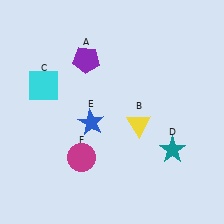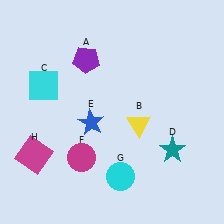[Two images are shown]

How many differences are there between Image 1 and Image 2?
There are 2 differences between the two images.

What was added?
A cyan circle (G), a magenta square (H) were added in Image 2.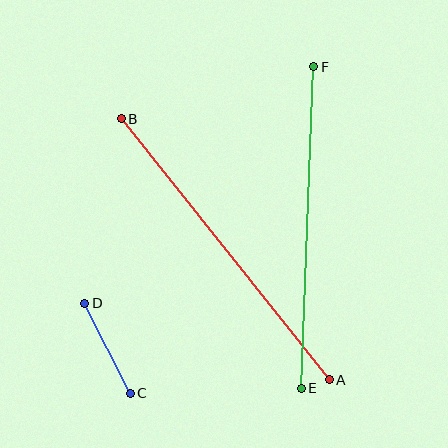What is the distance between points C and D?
The distance is approximately 101 pixels.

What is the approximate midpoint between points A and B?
The midpoint is at approximately (225, 249) pixels.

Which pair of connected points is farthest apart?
Points A and B are farthest apart.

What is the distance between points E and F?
The distance is approximately 321 pixels.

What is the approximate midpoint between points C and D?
The midpoint is at approximately (107, 348) pixels.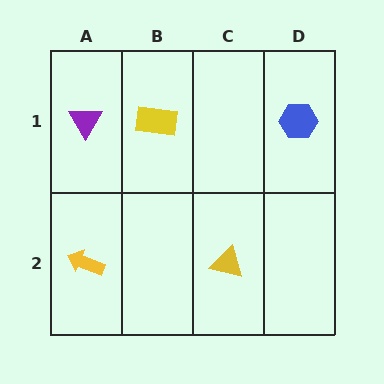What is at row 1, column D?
A blue hexagon.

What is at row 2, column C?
A yellow triangle.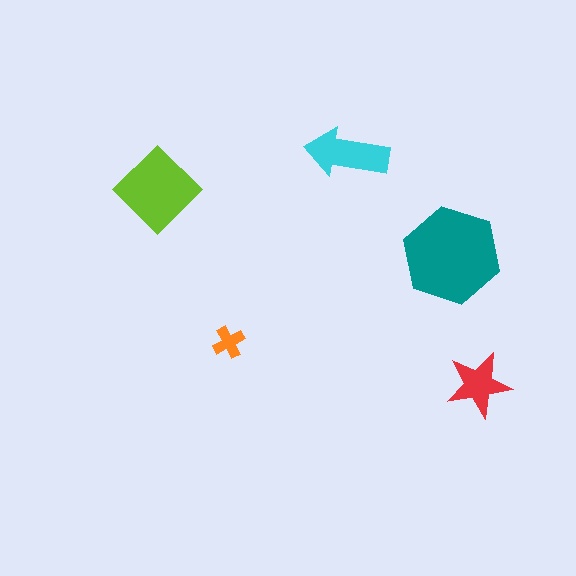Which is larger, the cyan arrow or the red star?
The cyan arrow.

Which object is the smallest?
The orange cross.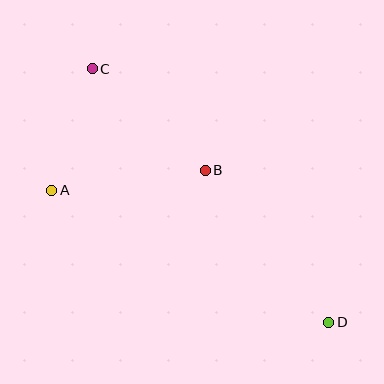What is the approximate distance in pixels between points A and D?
The distance between A and D is approximately 307 pixels.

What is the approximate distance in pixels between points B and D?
The distance between B and D is approximately 196 pixels.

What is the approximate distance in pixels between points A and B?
The distance between A and B is approximately 155 pixels.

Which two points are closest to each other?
Points A and C are closest to each other.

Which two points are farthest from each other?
Points C and D are farthest from each other.